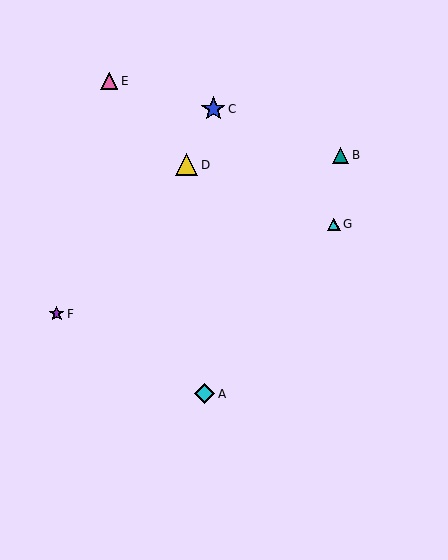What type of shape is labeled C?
Shape C is a blue star.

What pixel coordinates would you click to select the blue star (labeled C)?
Click at (213, 109) to select the blue star C.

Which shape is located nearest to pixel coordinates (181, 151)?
The yellow triangle (labeled D) at (187, 165) is nearest to that location.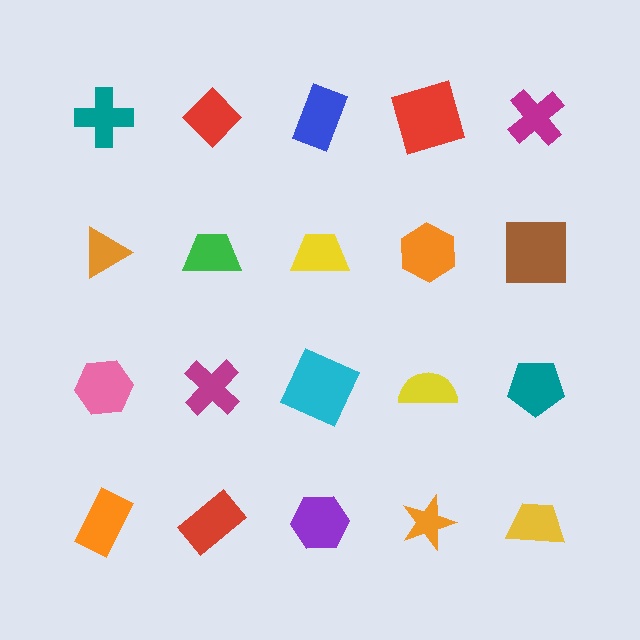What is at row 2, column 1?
An orange triangle.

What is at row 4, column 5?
A yellow trapezoid.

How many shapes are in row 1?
5 shapes.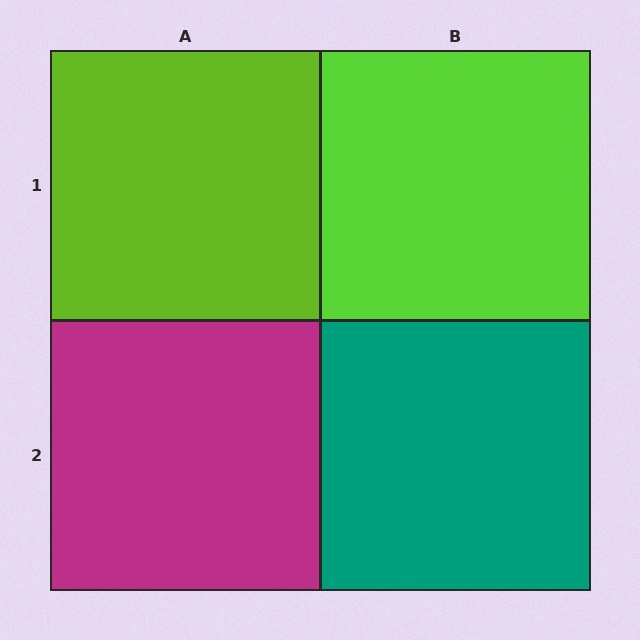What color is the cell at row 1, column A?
Lime.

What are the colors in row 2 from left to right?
Magenta, teal.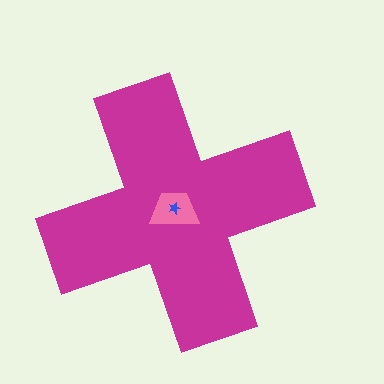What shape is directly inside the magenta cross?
The pink trapezoid.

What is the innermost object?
The blue star.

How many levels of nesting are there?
3.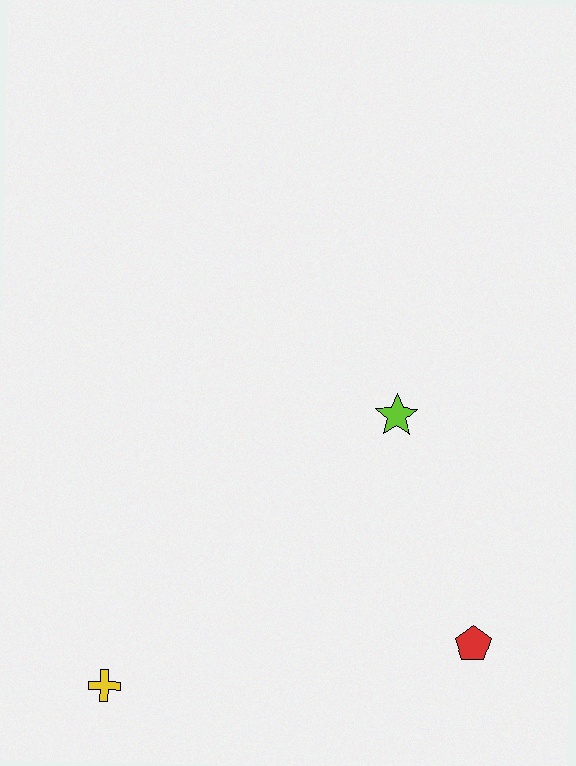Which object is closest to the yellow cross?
The red pentagon is closest to the yellow cross.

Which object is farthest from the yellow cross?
The lime star is farthest from the yellow cross.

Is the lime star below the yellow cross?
No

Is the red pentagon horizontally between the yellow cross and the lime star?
No